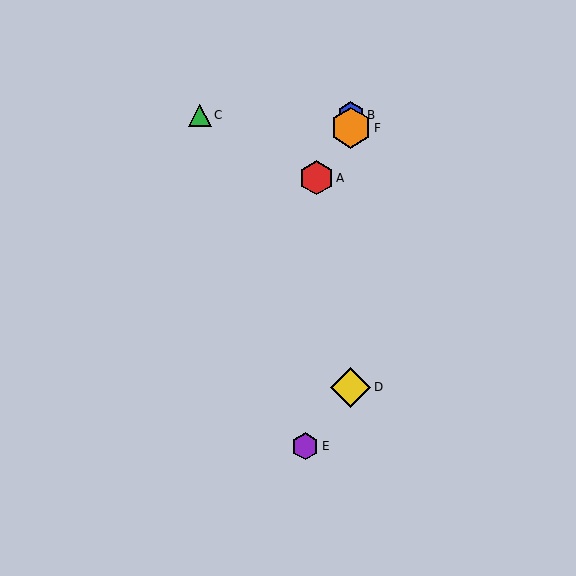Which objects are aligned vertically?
Objects B, D, F are aligned vertically.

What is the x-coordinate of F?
Object F is at x≈351.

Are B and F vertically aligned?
Yes, both are at x≈351.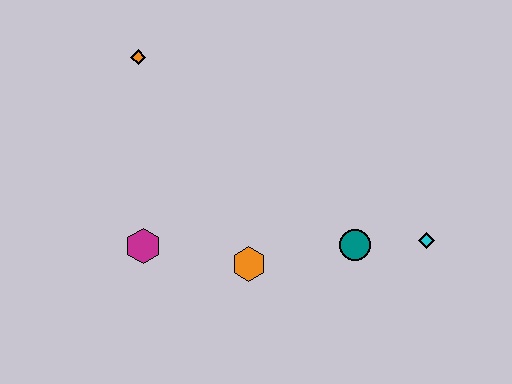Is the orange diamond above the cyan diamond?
Yes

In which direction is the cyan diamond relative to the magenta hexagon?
The cyan diamond is to the right of the magenta hexagon.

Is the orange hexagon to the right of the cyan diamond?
No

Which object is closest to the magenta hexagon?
The orange hexagon is closest to the magenta hexagon.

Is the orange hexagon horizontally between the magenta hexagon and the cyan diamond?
Yes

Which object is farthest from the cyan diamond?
The orange diamond is farthest from the cyan diamond.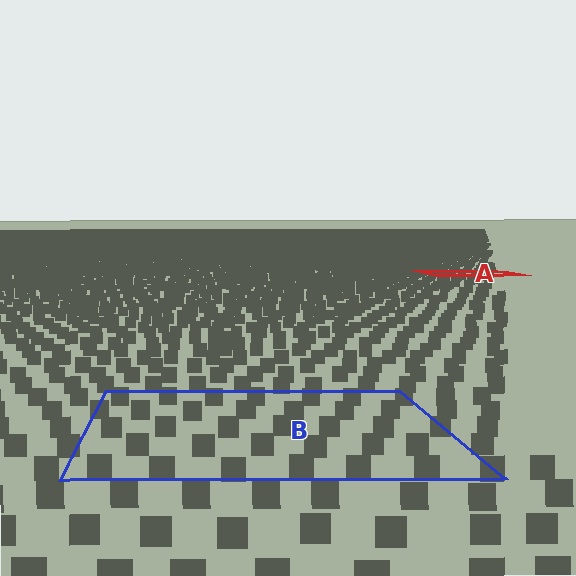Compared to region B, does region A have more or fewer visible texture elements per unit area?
Region A has more texture elements per unit area — they are packed more densely because it is farther away.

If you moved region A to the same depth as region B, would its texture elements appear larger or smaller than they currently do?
They would appear larger. At a closer depth, the same texture elements are projected at a bigger on-screen size.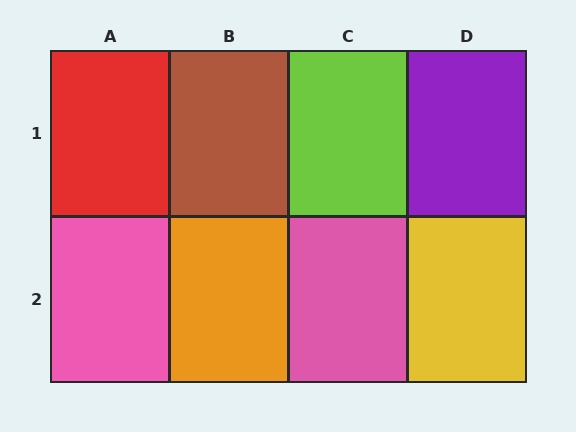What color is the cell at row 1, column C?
Lime.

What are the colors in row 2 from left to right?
Pink, orange, pink, yellow.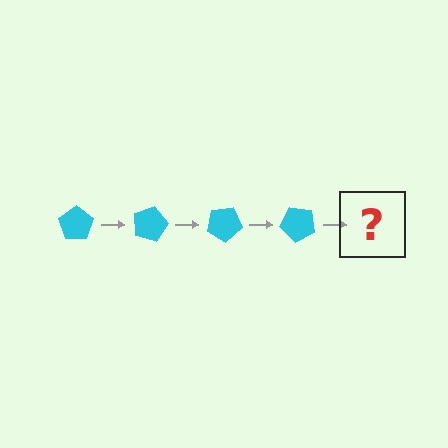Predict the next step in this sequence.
The next step is a cyan pentagon rotated 60 degrees.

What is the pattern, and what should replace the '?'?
The pattern is that the pentagon rotates 15 degrees each step. The '?' should be a cyan pentagon rotated 60 degrees.